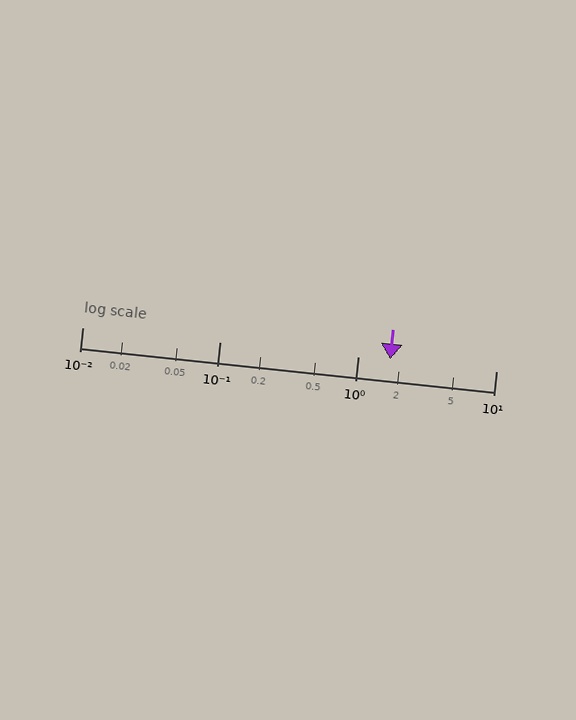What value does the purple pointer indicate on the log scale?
The pointer indicates approximately 1.7.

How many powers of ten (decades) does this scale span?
The scale spans 3 decades, from 0.01 to 10.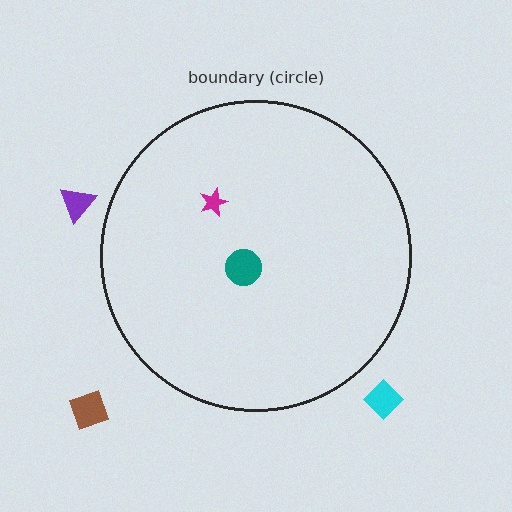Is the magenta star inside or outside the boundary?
Inside.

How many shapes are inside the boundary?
2 inside, 3 outside.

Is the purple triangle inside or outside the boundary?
Outside.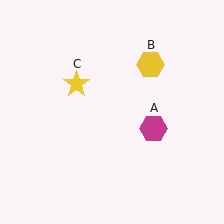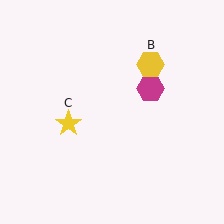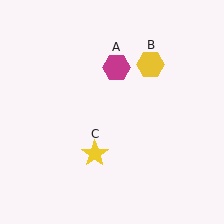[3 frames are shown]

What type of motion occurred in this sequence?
The magenta hexagon (object A), yellow star (object C) rotated counterclockwise around the center of the scene.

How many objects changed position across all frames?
2 objects changed position: magenta hexagon (object A), yellow star (object C).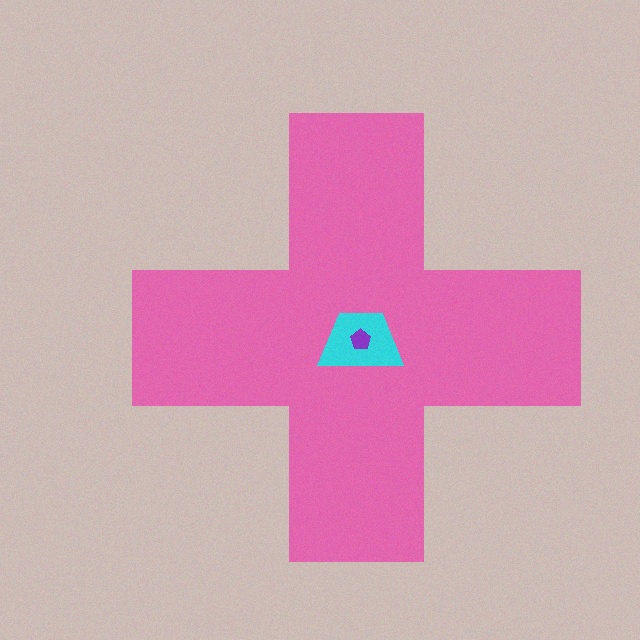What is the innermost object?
The purple pentagon.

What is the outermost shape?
The pink cross.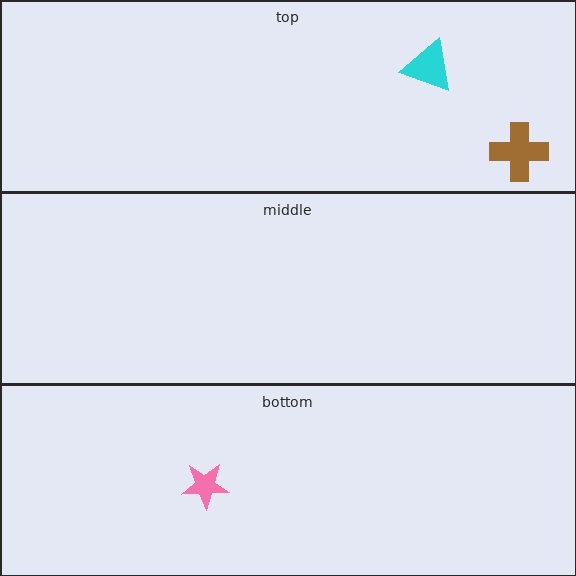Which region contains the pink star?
The bottom region.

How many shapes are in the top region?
2.